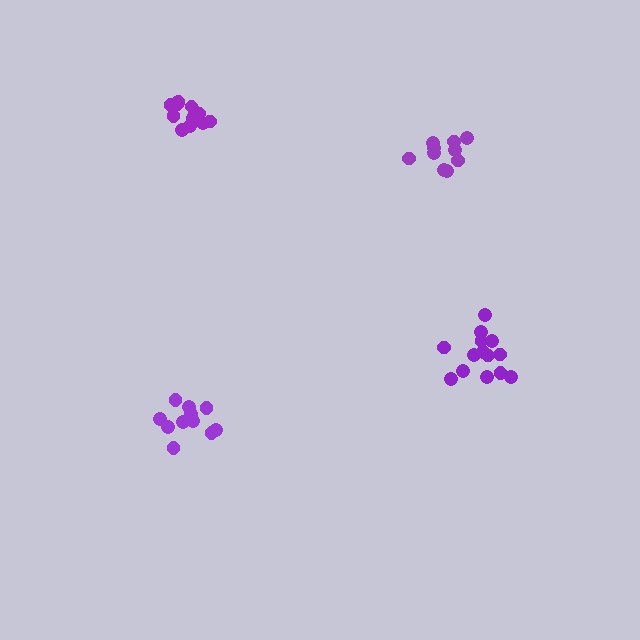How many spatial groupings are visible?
There are 4 spatial groupings.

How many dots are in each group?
Group 1: 11 dots, Group 2: 14 dots, Group 3: 14 dots, Group 4: 10 dots (49 total).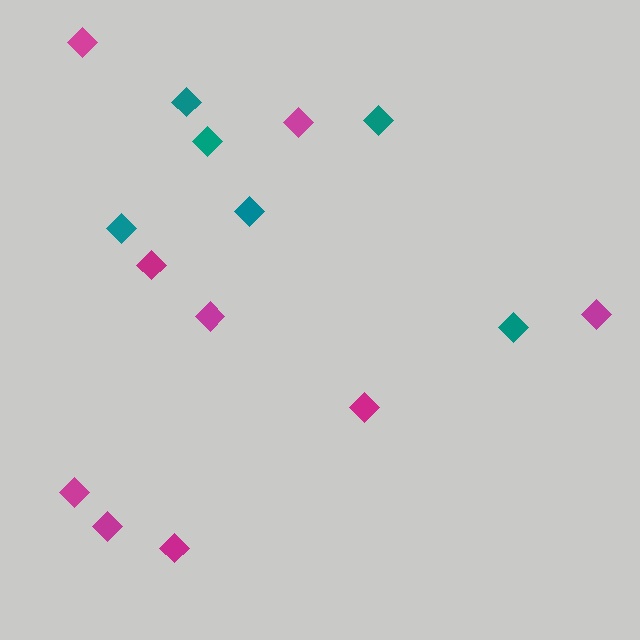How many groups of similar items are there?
There are 2 groups: one group of teal diamonds (6) and one group of magenta diamonds (9).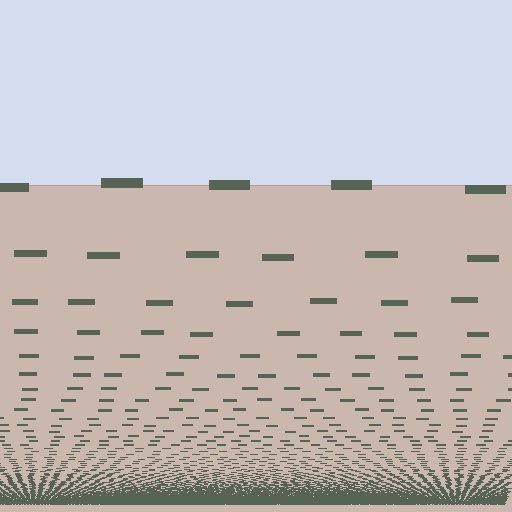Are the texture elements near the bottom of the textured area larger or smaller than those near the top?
Smaller. The gradient is inverted — elements near the bottom are smaller and denser.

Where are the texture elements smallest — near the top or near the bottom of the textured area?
Near the bottom.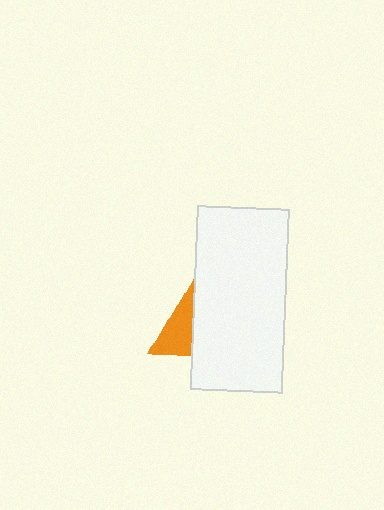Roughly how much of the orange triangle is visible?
About half of it is visible (roughly 49%).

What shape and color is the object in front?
The object in front is a white rectangle.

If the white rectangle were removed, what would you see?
You would see the complete orange triangle.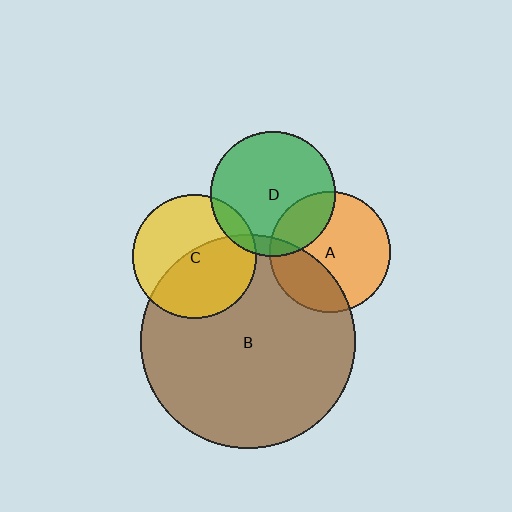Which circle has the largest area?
Circle B (brown).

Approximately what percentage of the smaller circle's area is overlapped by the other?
Approximately 10%.